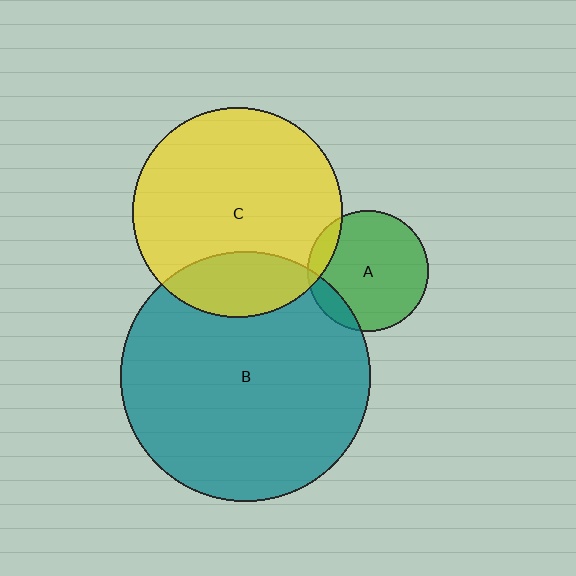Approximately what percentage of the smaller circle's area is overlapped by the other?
Approximately 10%.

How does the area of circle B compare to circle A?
Approximately 4.3 times.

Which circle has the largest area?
Circle B (teal).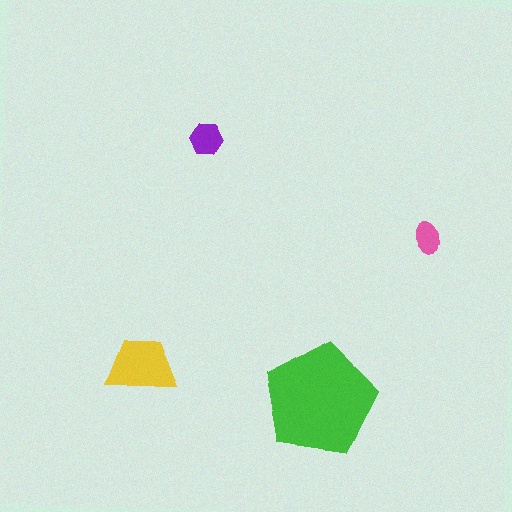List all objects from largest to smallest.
The green pentagon, the yellow trapezoid, the purple hexagon, the pink ellipse.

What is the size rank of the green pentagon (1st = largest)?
1st.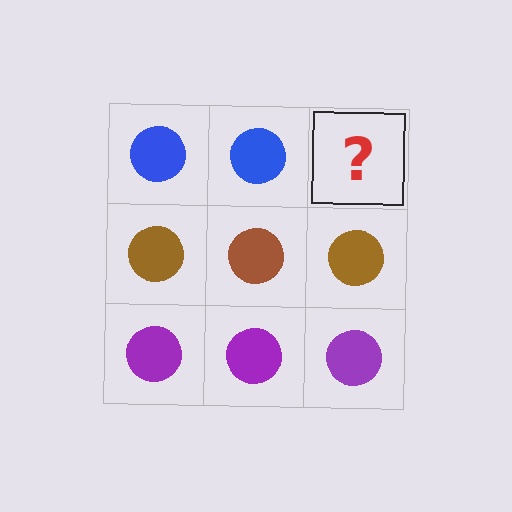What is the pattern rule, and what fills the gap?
The rule is that each row has a consistent color. The gap should be filled with a blue circle.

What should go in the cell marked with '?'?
The missing cell should contain a blue circle.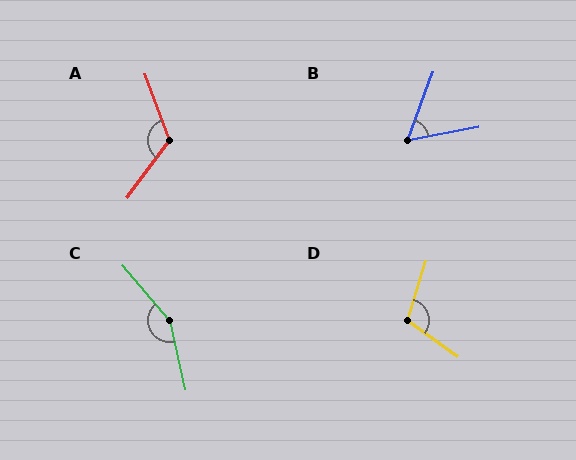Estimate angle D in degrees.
Approximately 109 degrees.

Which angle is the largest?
C, at approximately 152 degrees.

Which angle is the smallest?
B, at approximately 58 degrees.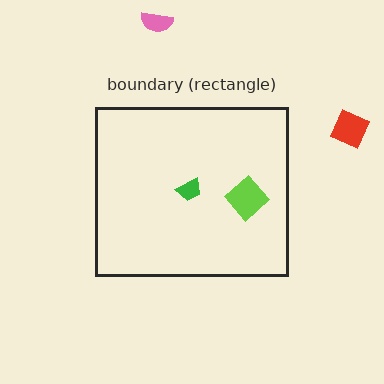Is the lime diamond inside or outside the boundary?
Inside.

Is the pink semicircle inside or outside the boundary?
Outside.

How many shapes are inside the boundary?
2 inside, 2 outside.